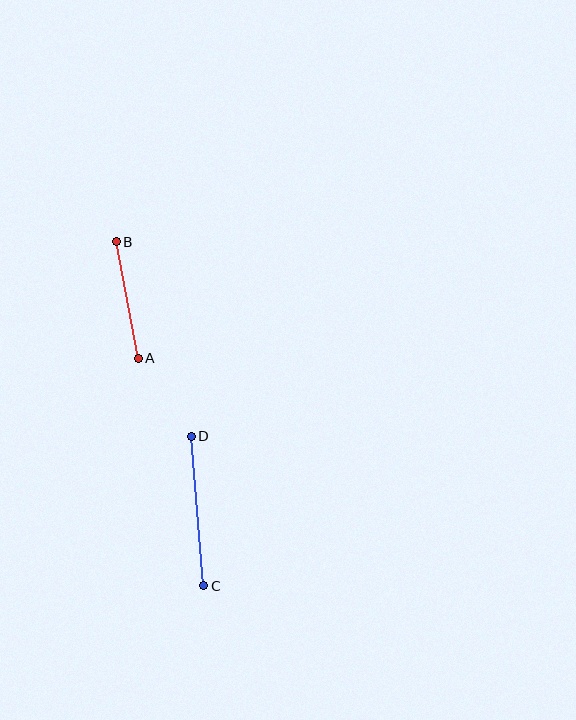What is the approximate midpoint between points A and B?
The midpoint is at approximately (127, 300) pixels.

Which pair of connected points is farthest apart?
Points C and D are farthest apart.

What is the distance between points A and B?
The distance is approximately 119 pixels.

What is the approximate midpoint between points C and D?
The midpoint is at approximately (197, 511) pixels.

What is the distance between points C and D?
The distance is approximately 150 pixels.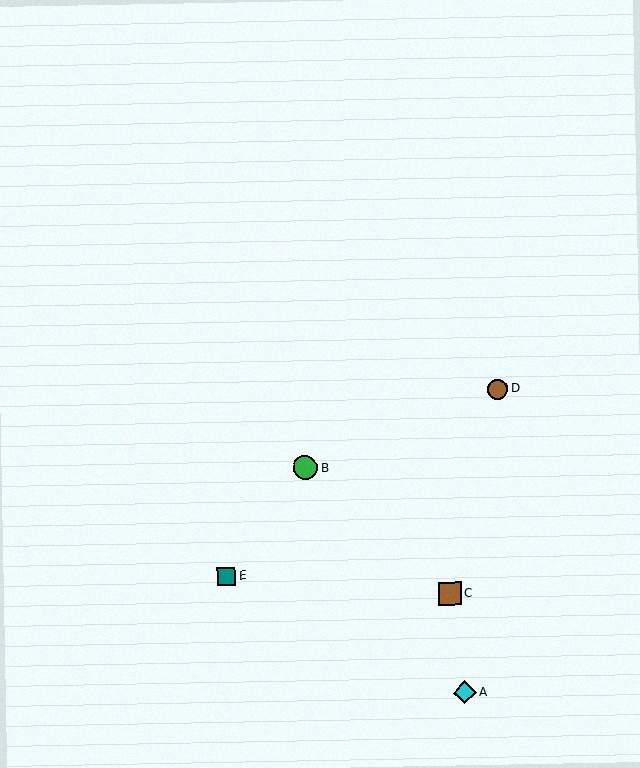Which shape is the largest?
The green circle (labeled B) is the largest.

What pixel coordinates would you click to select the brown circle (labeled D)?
Click at (497, 389) to select the brown circle D.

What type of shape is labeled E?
Shape E is a teal square.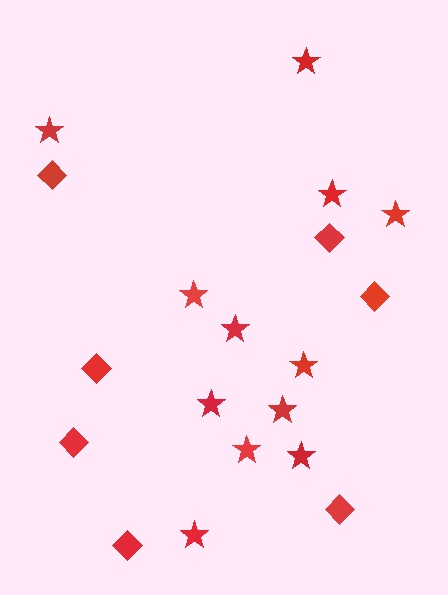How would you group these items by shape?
There are 2 groups: one group of stars (12) and one group of diamonds (7).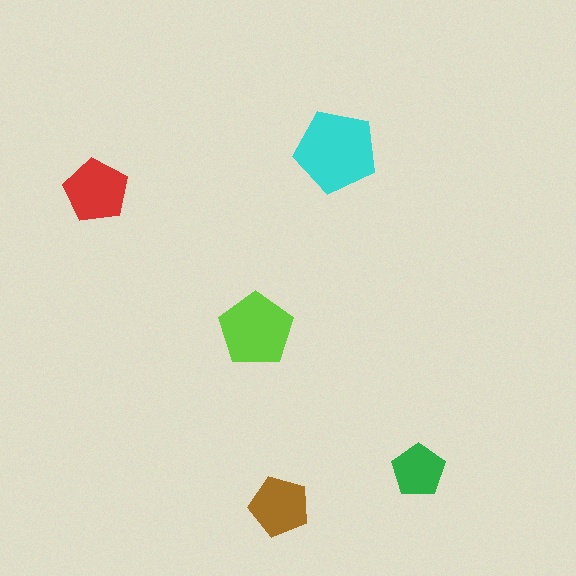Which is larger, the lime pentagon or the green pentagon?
The lime one.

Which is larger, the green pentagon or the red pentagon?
The red one.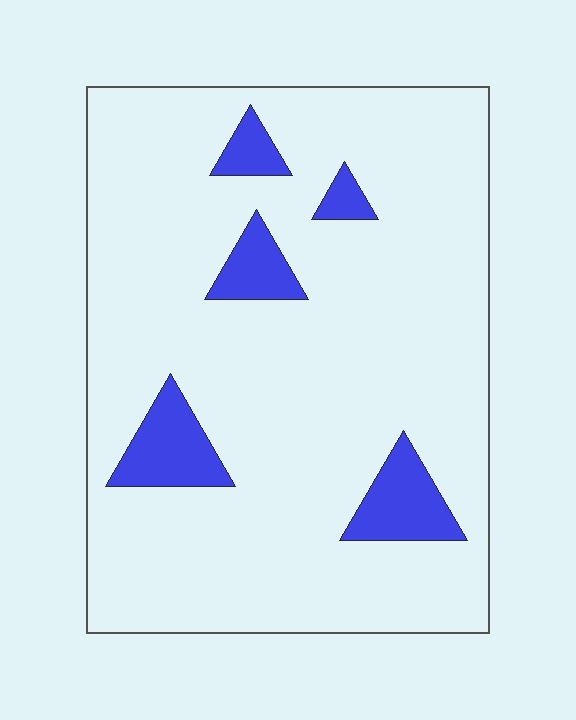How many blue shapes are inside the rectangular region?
5.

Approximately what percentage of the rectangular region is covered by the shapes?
Approximately 10%.